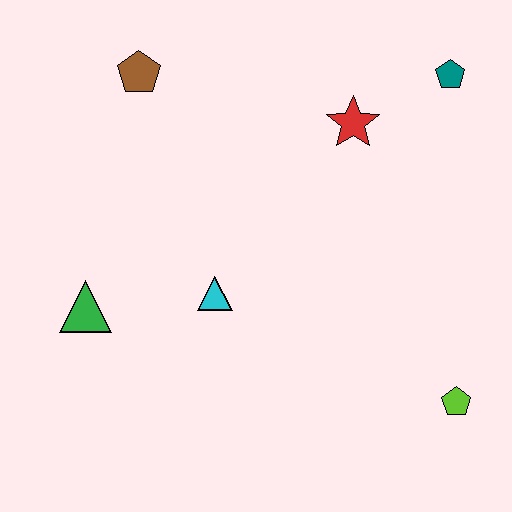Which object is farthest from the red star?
The green triangle is farthest from the red star.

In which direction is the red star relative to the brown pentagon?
The red star is to the right of the brown pentagon.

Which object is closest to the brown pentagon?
The red star is closest to the brown pentagon.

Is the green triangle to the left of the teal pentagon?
Yes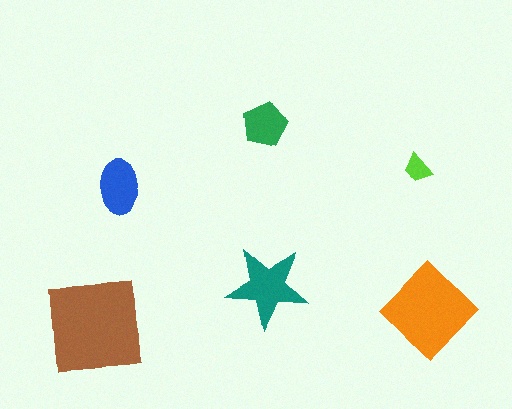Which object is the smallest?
The lime trapezoid.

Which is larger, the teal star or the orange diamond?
The orange diamond.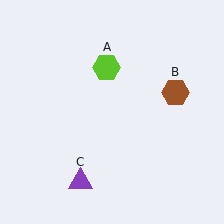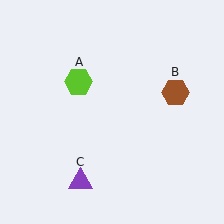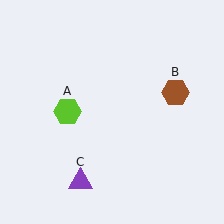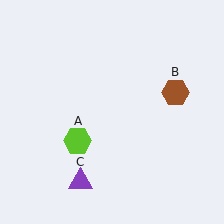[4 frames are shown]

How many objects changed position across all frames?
1 object changed position: lime hexagon (object A).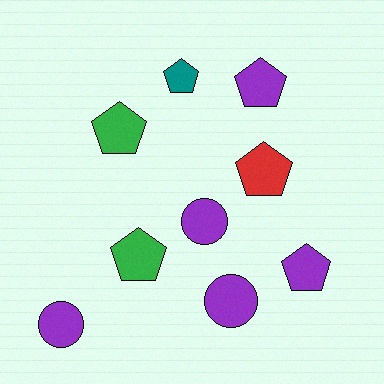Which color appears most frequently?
Purple, with 5 objects.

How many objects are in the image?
There are 9 objects.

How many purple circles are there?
There are 3 purple circles.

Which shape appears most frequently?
Pentagon, with 6 objects.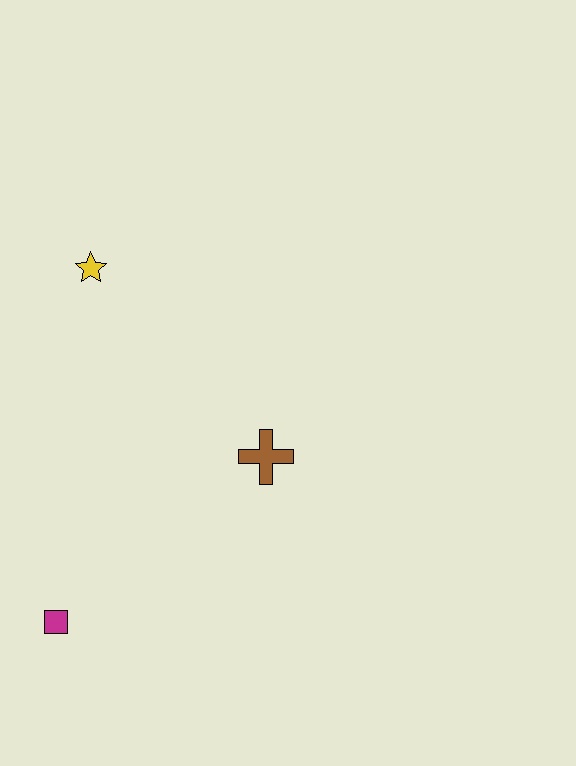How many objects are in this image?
There are 3 objects.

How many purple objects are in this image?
There are no purple objects.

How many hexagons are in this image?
There are no hexagons.